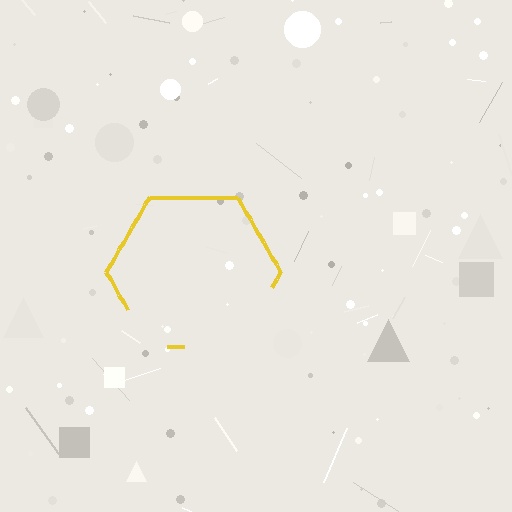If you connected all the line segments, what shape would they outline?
They would outline a hexagon.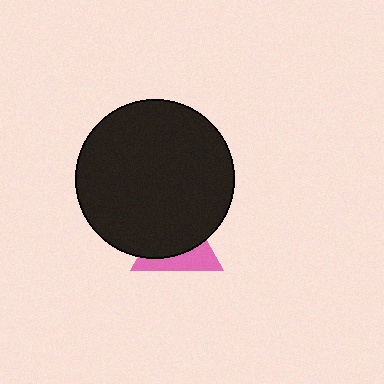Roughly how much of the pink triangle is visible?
A small part of it is visible (roughly 39%).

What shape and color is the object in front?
The object in front is a black circle.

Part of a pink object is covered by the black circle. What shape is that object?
It is a triangle.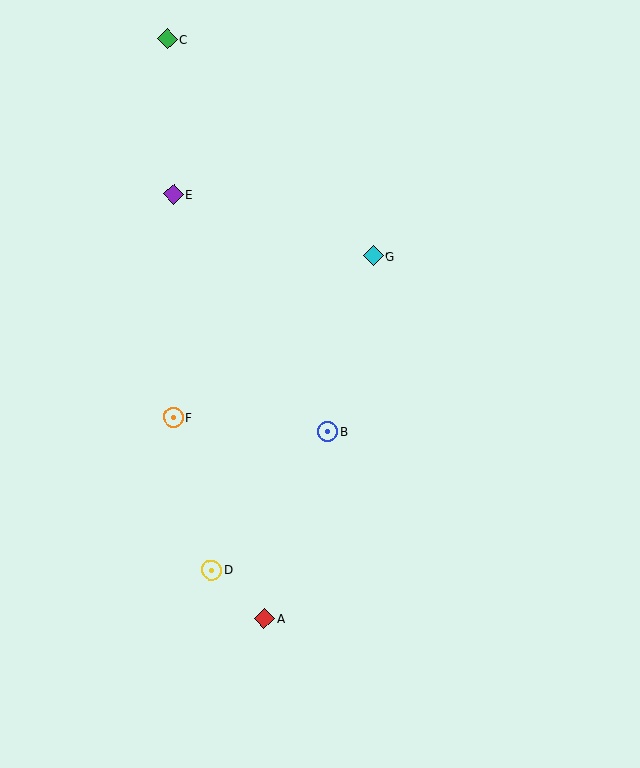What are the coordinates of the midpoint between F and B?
The midpoint between F and B is at (250, 424).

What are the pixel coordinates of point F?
Point F is at (173, 417).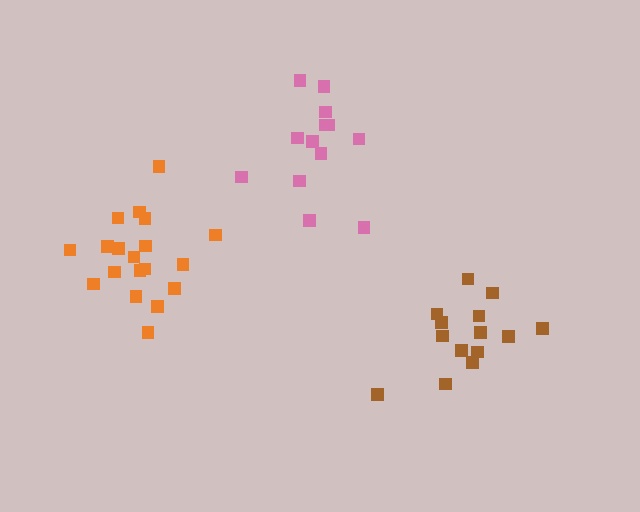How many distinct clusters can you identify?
There are 3 distinct clusters.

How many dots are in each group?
Group 1: 13 dots, Group 2: 14 dots, Group 3: 19 dots (46 total).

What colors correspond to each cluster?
The clusters are colored: pink, brown, orange.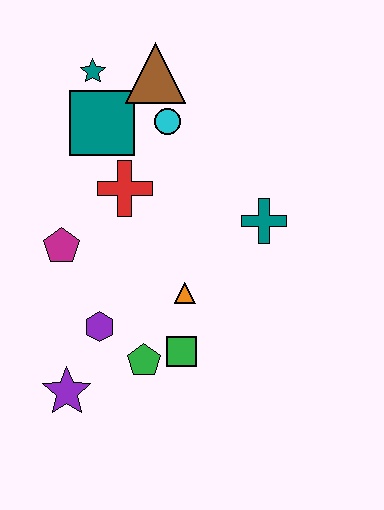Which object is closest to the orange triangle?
The green square is closest to the orange triangle.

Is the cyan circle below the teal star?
Yes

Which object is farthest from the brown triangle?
The purple star is farthest from the brown triangle.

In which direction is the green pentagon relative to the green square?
The green pentagon is to the left of the green square.